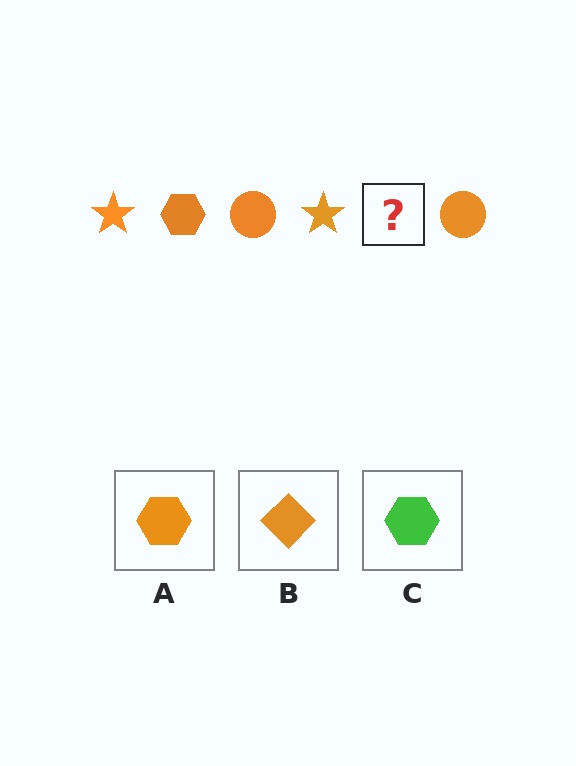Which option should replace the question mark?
Option A.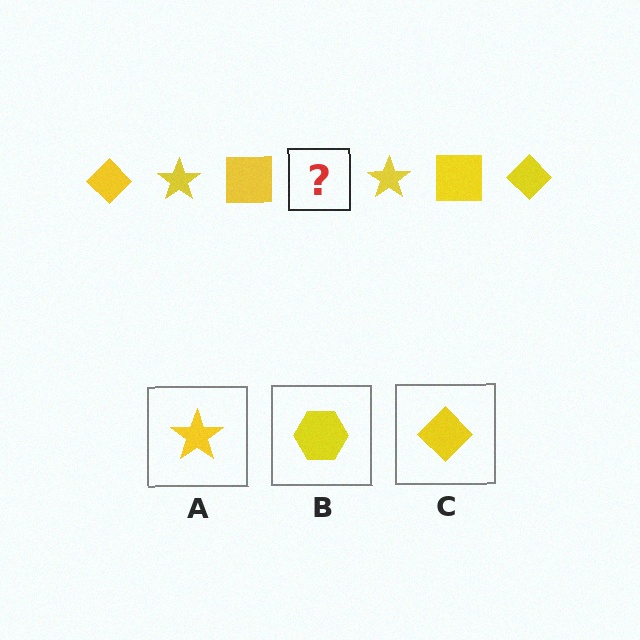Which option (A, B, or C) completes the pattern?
C.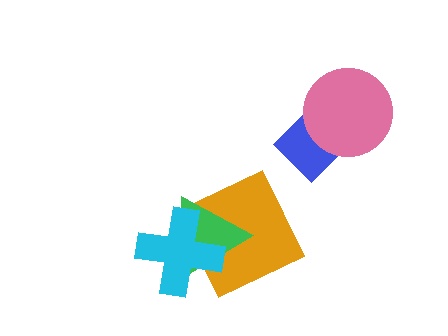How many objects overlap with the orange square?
2 objects overlap with the orange square.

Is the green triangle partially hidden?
Yes, it is partially covered by another shape.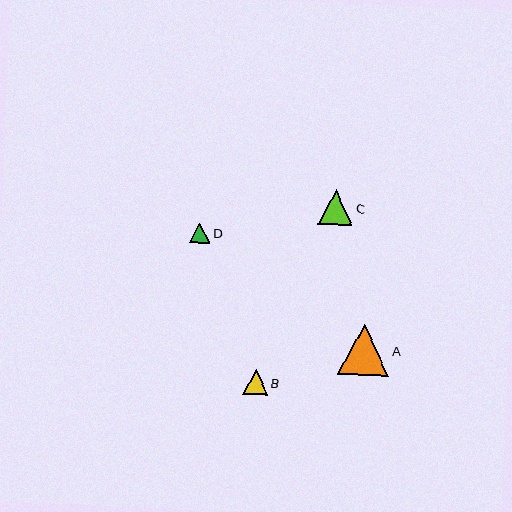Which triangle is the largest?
Triangle A is the largest with a size of approximately 51 pixels.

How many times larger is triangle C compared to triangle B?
Triangle C is approximately 1.4 times the size of triangle B.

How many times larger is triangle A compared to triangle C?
Triangle A is approximately 1.5 times the size of triangle C.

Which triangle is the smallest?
Triangle D is the smallest with a size of approximately 21 pixels.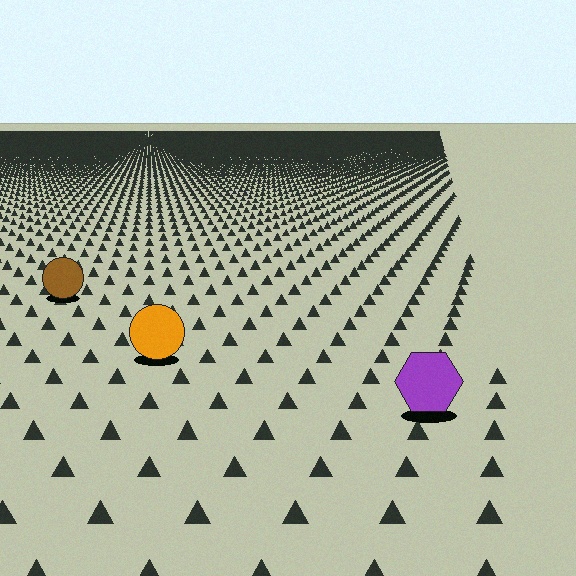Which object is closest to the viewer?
The purple hexagon is closest. The texture marks near it are larger and more spread out.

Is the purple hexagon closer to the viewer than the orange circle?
Yes. The purple hexagon is closer — you can tell from the texture gradient: the ground texture is coarser near it.